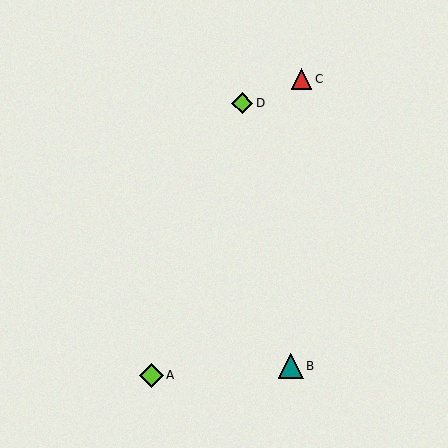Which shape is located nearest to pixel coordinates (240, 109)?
The lime diamond (labeled D) at (242, 103) is nearest to that location.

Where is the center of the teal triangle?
The center of the teal triangle is at (291, 366).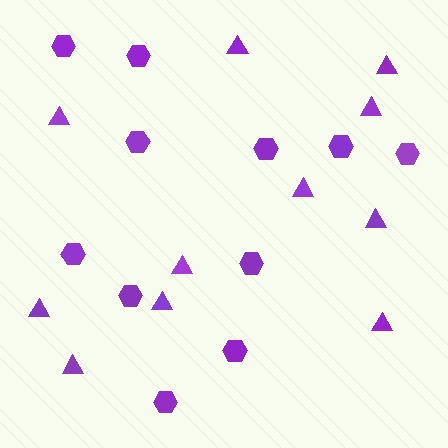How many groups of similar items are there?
There are 2 groups: one group of hexagons (11) and one group of triangles (11).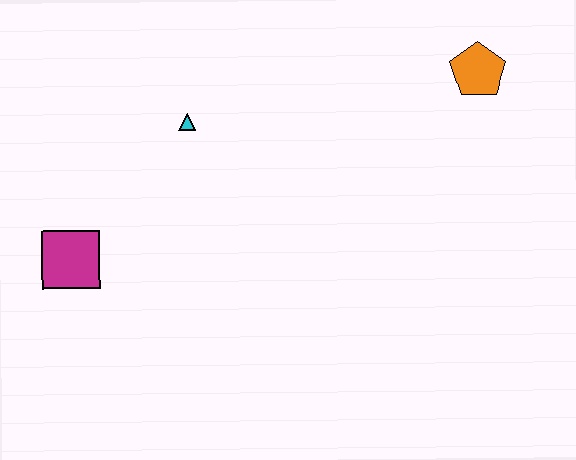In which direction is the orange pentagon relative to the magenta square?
The orange pentagon is to the right of the magenta square.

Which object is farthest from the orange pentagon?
The magenta square is farthest from the orange pentagon.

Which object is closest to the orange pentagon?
The cyan triangle is closest to the orange pentagon.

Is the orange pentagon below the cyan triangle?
No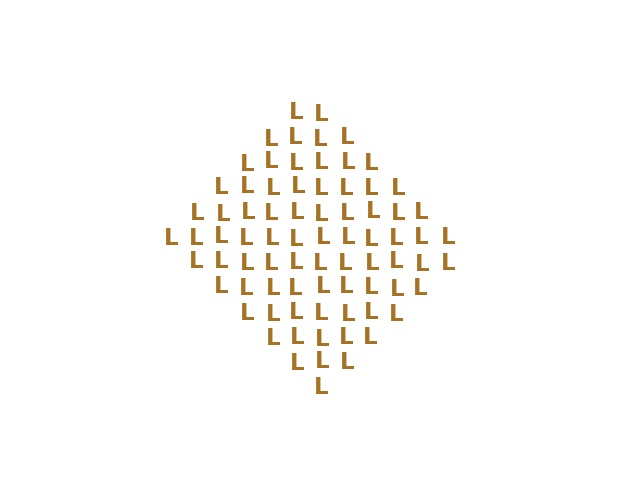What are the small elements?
The small elements are letter L's.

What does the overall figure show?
The overall figure shows a diamond.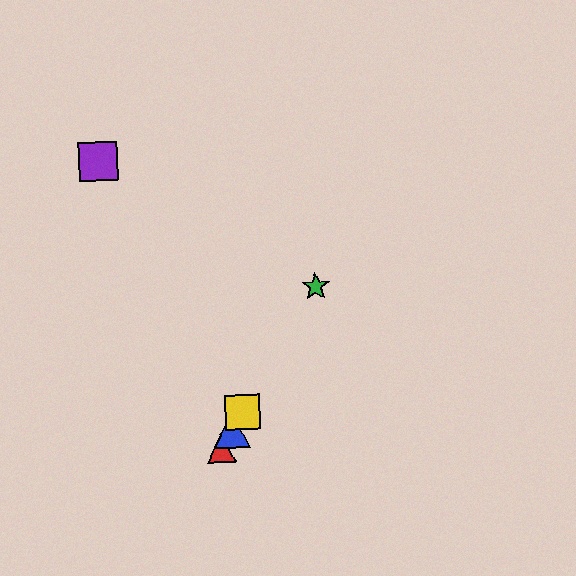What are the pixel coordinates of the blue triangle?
The blue triangle is at (232, 430).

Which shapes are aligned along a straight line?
The red triangle, the blue triangle, the green star, the yellow square are aligned along a straight line.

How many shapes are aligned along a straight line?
4 shapes (the red triangle, the blue triangle, the green star, the yellow square) are aligned along a straight line.